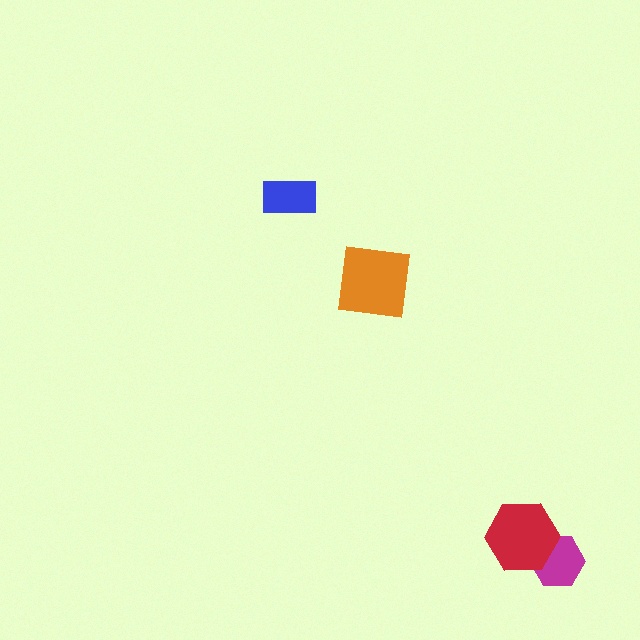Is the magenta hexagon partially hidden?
Yes, it is partially covered by another shape.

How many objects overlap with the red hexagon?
1 object overlaps with the red hexagon.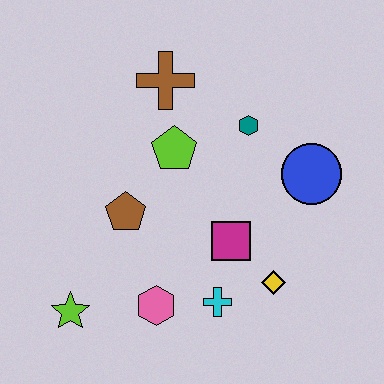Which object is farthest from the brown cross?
The lime star is farthest from the brown cross.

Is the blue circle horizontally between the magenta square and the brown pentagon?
No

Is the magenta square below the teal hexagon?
Yes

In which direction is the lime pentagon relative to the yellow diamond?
The lime pentagon is above the yellow diamond.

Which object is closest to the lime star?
The pink hexagon is closest to the lime star.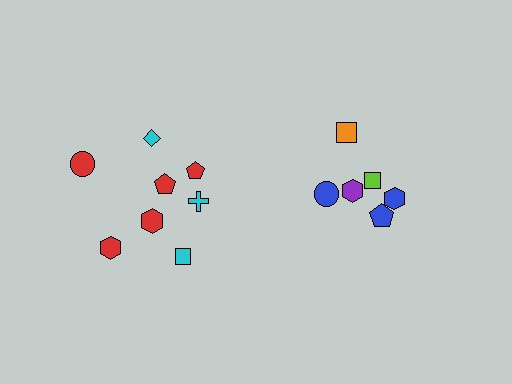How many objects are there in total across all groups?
There are 14 objects.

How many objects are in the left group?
There are 8 objects.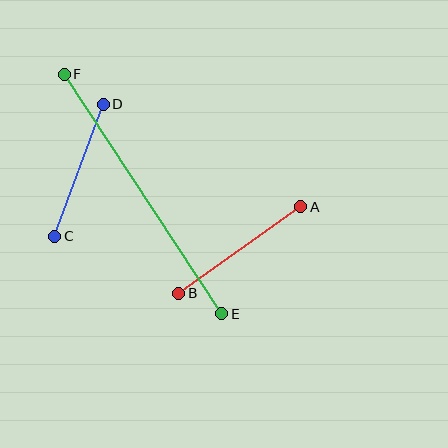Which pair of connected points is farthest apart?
Points E and F are farthest apart.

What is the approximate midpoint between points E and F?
The midpoint is at approximately (143, 194) pixels.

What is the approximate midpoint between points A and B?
The midpoint is at approximately (240, 250) pixels.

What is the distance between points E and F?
The distance is approximately 286 pixels.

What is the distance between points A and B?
The distance is approximately 150 pixels.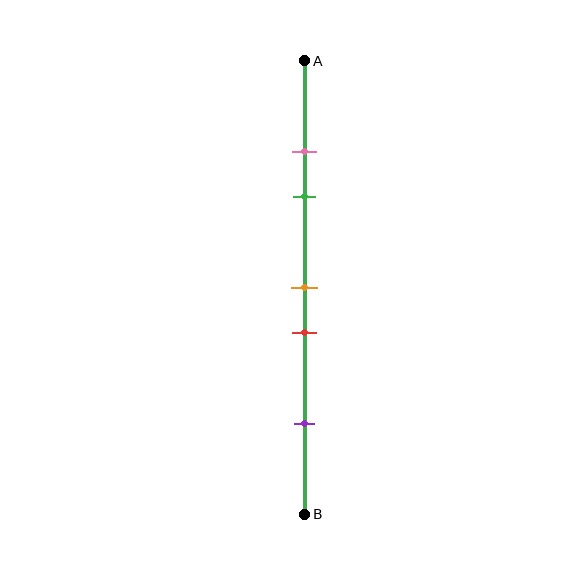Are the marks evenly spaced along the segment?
No, the marks are not evenly spaced.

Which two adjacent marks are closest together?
The pink and green marks are the closest adjacent pair.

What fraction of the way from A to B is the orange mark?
The orange mark is approximately 50% (0.5) of the way from A to B.